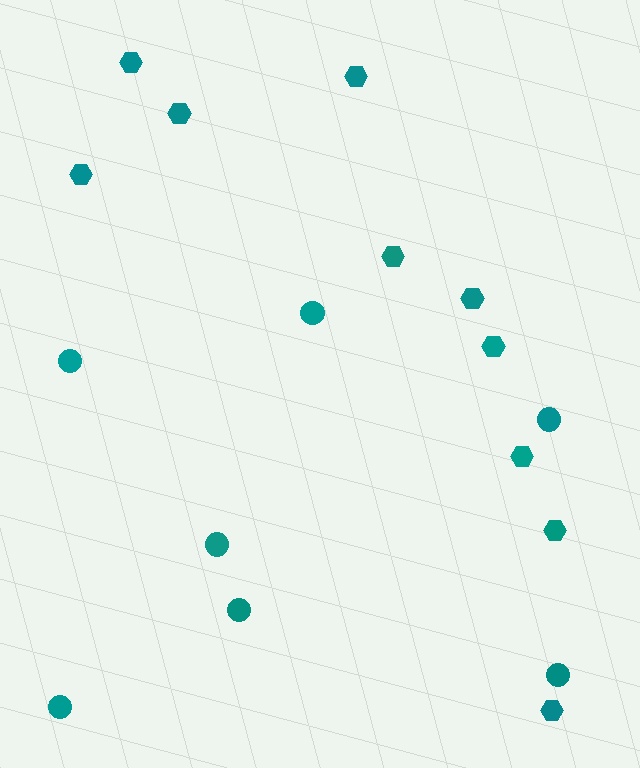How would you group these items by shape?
There are 2 groups: one group of circles (7) and one group of hexagons (10).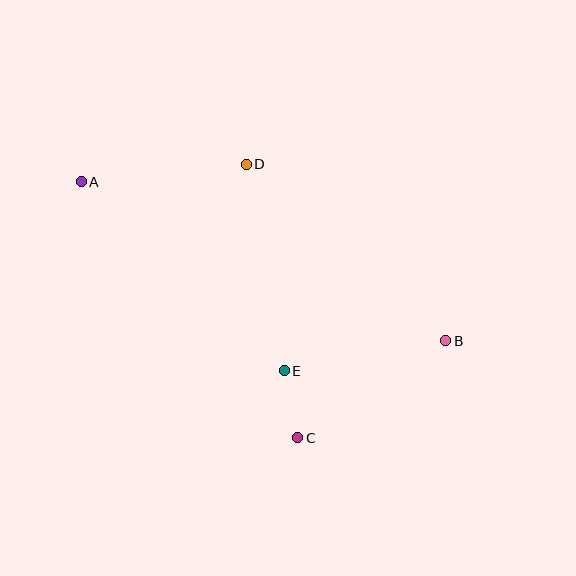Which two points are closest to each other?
Points C and E are closest to each other.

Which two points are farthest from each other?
Points A and B are farthest from each other.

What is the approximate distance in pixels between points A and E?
The distance between A and E is approximately 278 pixels.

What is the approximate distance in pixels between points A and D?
The distance between A and D is approximately 166 pixels.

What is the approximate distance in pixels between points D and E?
The distance between D and E is approximately 211 pixels.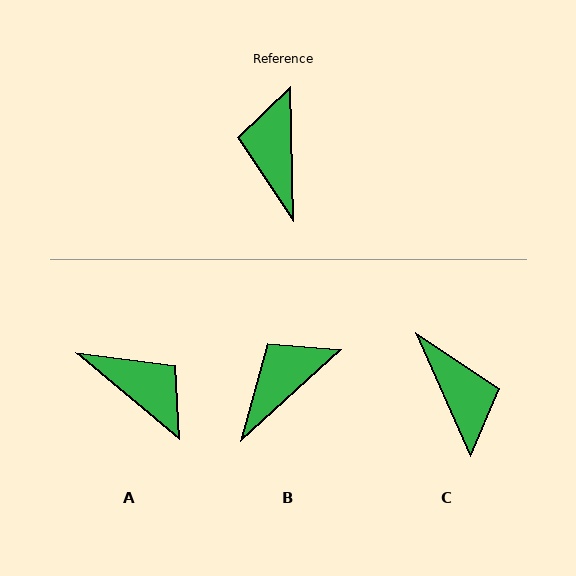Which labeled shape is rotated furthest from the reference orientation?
C, about 157 degrees away.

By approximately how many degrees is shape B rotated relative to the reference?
Approximately 49 degrees clockwise.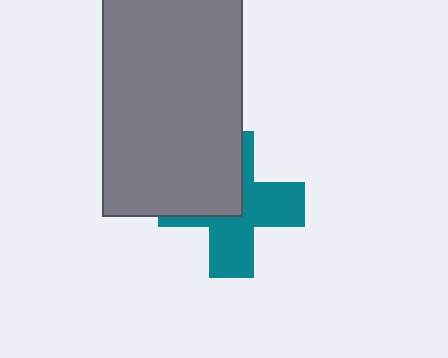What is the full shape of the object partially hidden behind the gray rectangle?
The partially hidden object is a teal cross.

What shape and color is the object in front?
The object in front is a gray rectangle.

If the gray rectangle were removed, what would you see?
You would see the complete teal cross.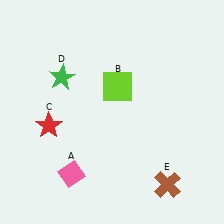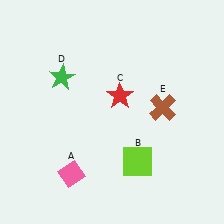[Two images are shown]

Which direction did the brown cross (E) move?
The brown cross (E) moved up.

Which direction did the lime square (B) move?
The lime square (B) moved down.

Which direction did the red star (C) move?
The red star (C) moved right.